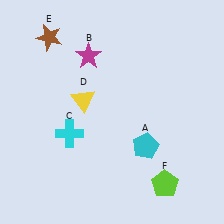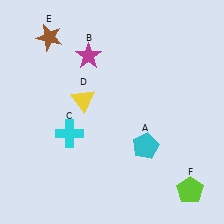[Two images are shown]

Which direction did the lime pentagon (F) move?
The lime pentagon (F) moved right.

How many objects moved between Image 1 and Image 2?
1 object moved between the two images.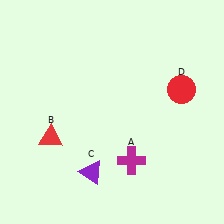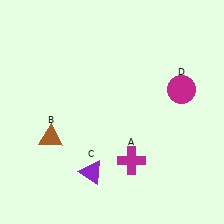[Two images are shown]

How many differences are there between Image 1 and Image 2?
There are 2 differences between the two images.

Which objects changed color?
B changed from red to brown. D changed from red to magenta.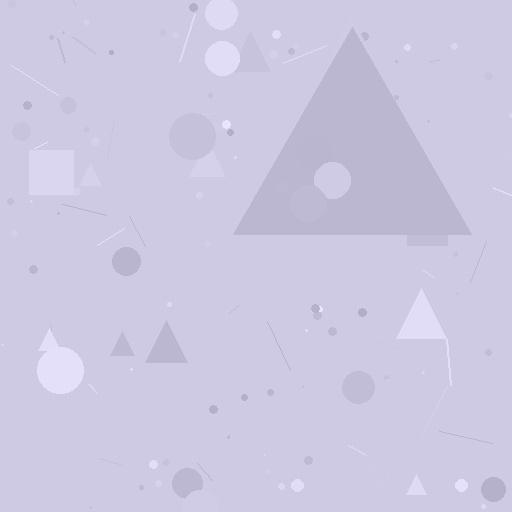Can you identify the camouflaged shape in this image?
The camouflaged shape is a triangle.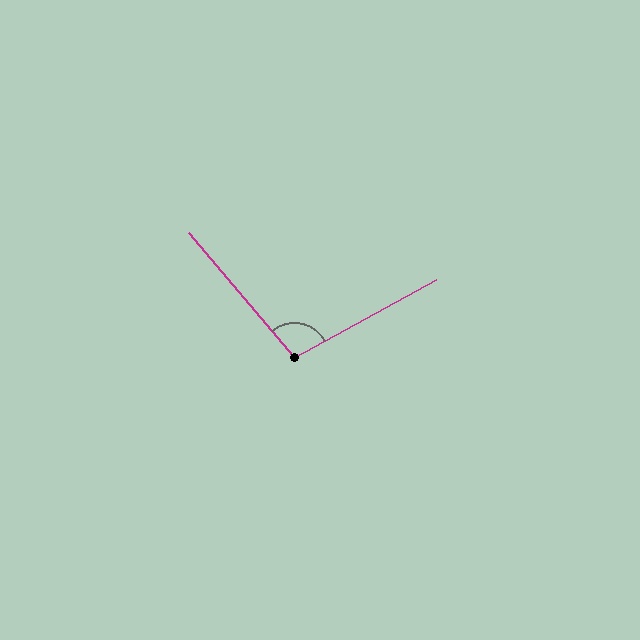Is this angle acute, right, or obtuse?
It is obtuse.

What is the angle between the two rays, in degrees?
Approximately 101 degrees.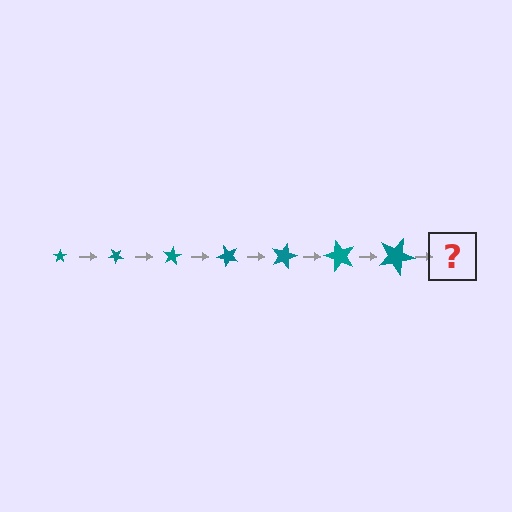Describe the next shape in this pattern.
It should be a star, larger than the previous one and rotated 280 degrees from the start.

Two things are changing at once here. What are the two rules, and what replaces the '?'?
The two rules are that the star grows larger each step and it rotates 40 degrees each step. The '?' should be a star, larger than the previous one and rotated 280 degrees from the start.